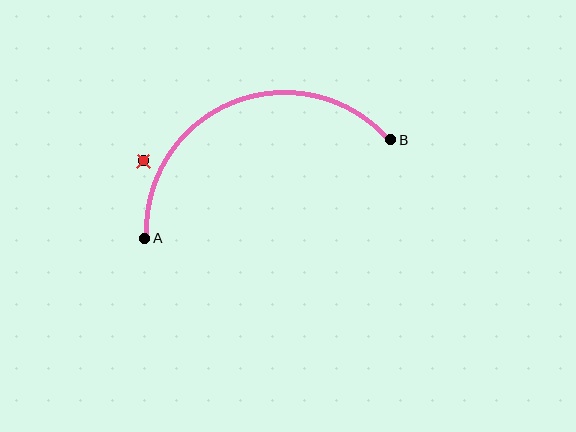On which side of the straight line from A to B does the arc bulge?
The arc bulges above the straight line connecting A and B.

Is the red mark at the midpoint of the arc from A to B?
No — the red mark does not lie on the arc at all. It sits slightly outside the curve.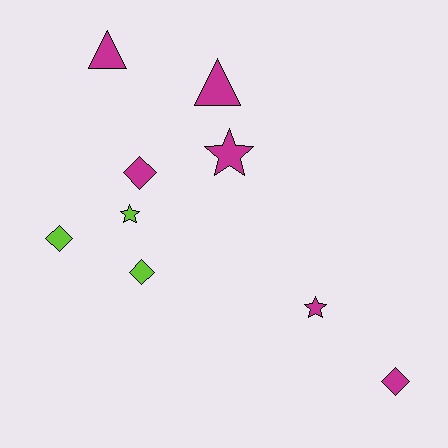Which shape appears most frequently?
Diamond, with 4 objects.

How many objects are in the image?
There are 9 objects.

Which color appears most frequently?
Magenta, with 6 objects.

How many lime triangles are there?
There are no lime triangles.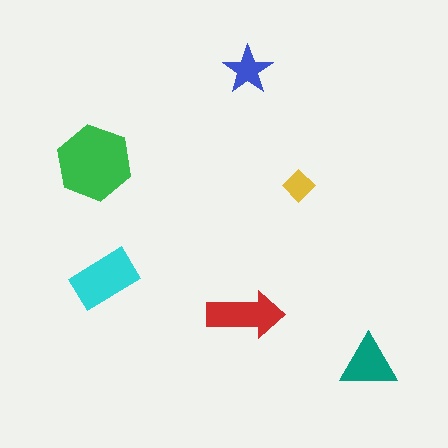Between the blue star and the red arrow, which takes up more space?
The red arrow.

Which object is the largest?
The green hexagon.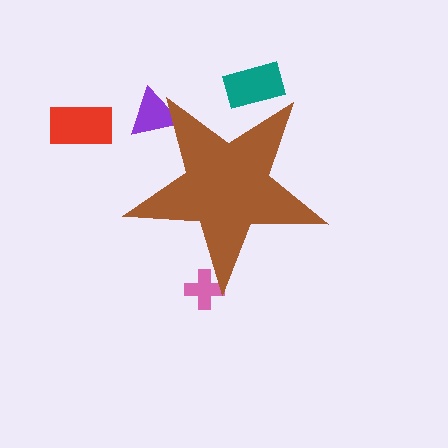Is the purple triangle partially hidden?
Yes, the purple triangle is partially hidden behind the brown star.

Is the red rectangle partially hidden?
No, the red rectangle is fully visible.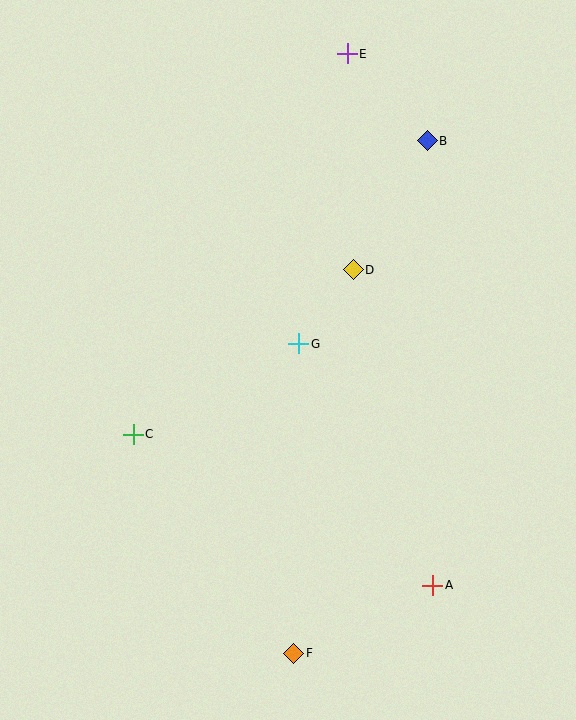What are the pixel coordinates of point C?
Point C is at (133, 434).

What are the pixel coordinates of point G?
Point G is at (299, 344).